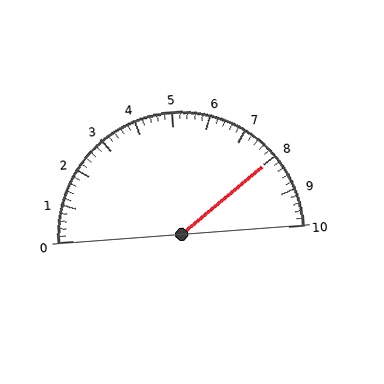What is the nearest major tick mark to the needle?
The nearest major tick mark is 8.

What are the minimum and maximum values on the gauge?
The gauge ranges from 0 to 10.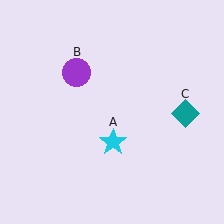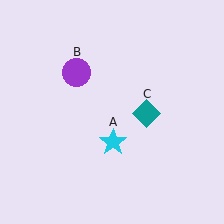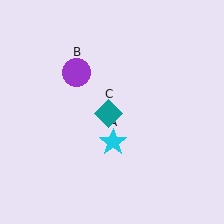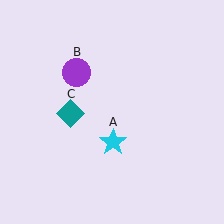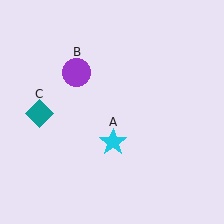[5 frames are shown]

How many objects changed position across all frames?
1 object changed position: teal diamond (object C).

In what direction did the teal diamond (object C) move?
The teal diamond (object C) moved left.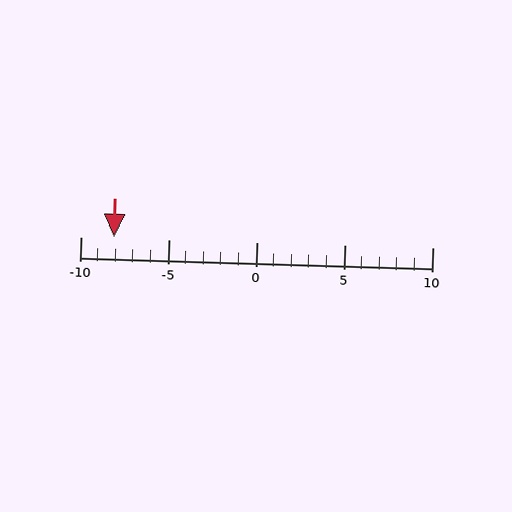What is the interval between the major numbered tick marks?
The major tick marks are spaced 5 units apart.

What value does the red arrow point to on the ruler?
The red arrow points to approximately -8.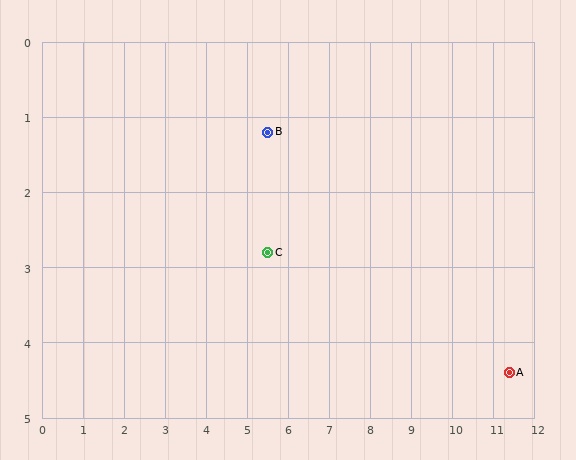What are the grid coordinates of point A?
Point A is at approximately (11.4, 4.4).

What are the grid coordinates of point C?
Point C is at approximately (5.5, 2.8).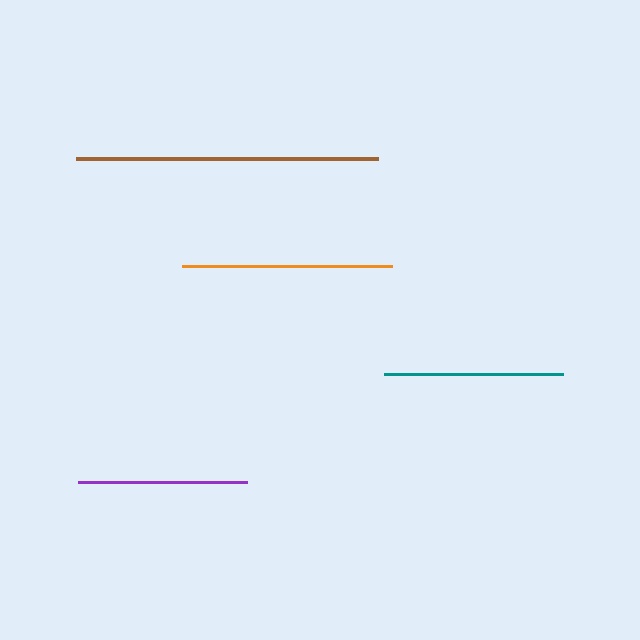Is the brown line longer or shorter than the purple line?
The brown line is longer than the purple line.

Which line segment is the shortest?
The purple line is the shortest at approximately 169 pixels.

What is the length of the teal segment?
The teal segment is approximately 179 pixels long.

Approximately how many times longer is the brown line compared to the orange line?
The brown line is approximately 1.4 times the length of the orange line.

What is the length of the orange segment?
The orange segment is approximately 210 pixels long.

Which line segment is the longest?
The brown line is the longest at approximately 301 pixels.